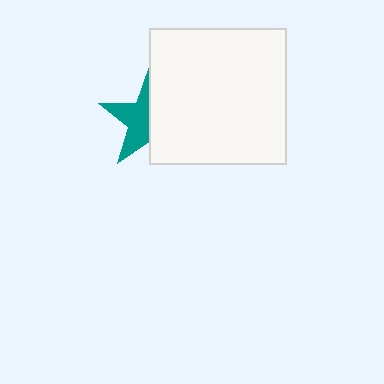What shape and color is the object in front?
The object in front is a white square.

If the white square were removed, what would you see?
You would see the complete teal star.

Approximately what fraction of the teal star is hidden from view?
Roughly 49% of the teal star is hidden behind the white square.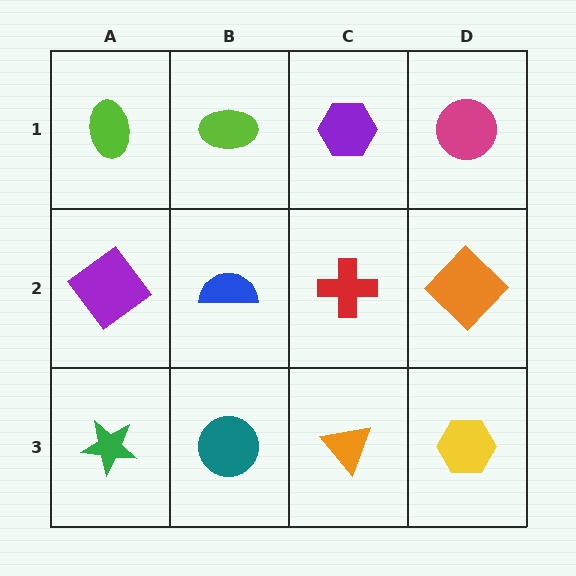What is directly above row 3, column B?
A blue semicircle.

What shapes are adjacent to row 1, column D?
An orange diamond (row 2, column D), a purple hexagon (row 1, column C).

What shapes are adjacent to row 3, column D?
An orange diamond (row 2, column D), an orange triangle (row 3, column C).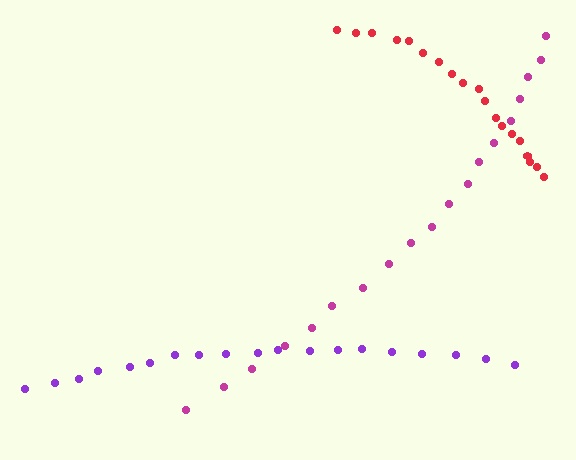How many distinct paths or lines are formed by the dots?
There are 3 distinct paths.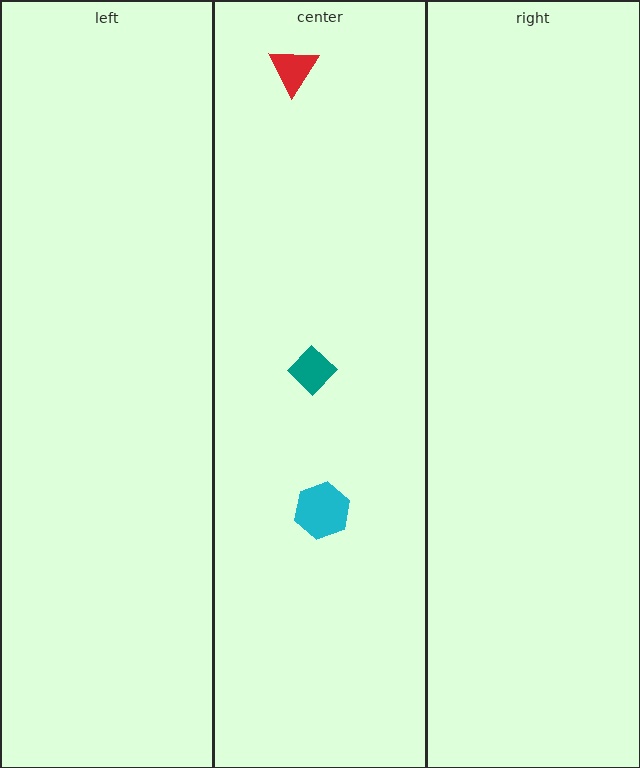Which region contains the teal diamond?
The center region.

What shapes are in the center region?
The red triangle, the cyan hexagon, the teal diamond.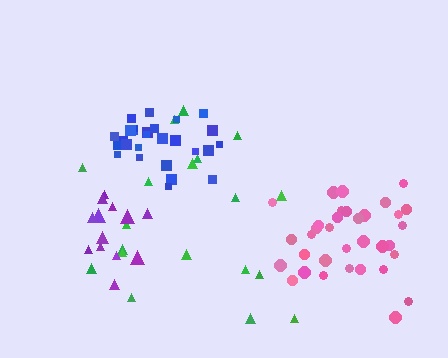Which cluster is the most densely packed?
Blue.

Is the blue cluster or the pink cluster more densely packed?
Blue.